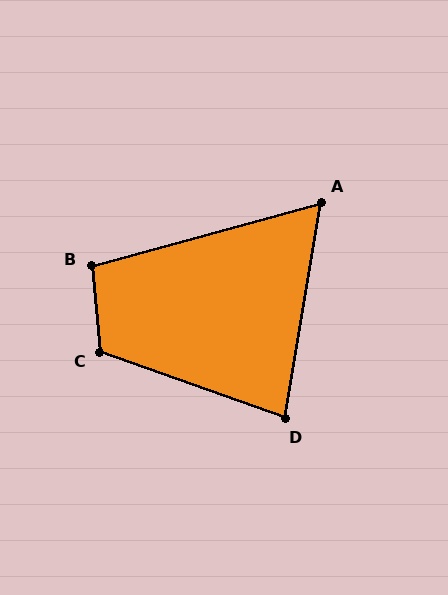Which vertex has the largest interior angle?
C, at approximately 115 degrees.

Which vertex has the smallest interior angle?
A, at approximately 65 degrees.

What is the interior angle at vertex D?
Approximately 80 degrees (acute).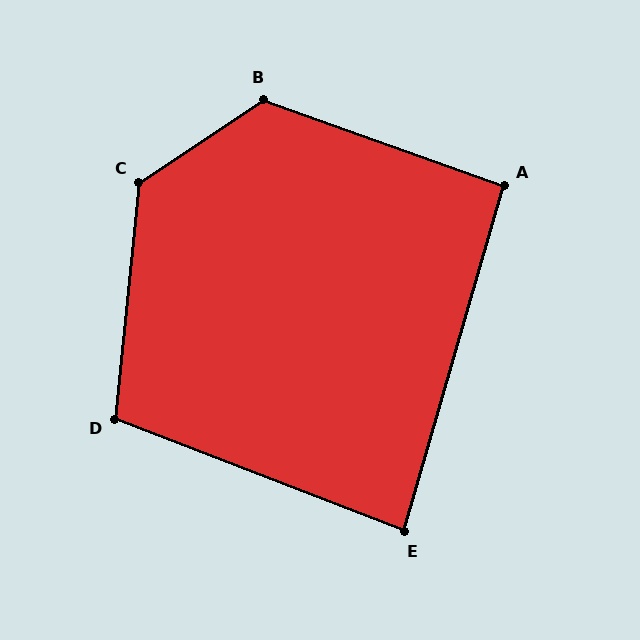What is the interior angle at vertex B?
Approximately 127 degrees (obtuse).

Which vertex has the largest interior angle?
C, at approximately 129 degrees.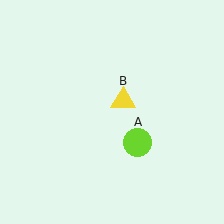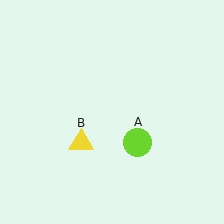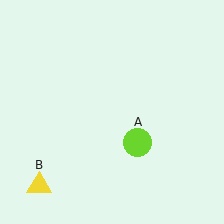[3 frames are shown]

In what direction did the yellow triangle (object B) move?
The yellow triangle (object B) moved down and to the left.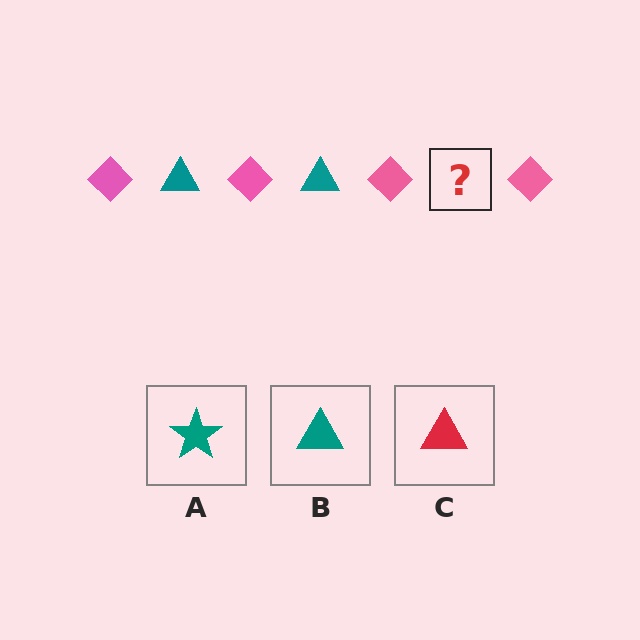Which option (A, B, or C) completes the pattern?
B.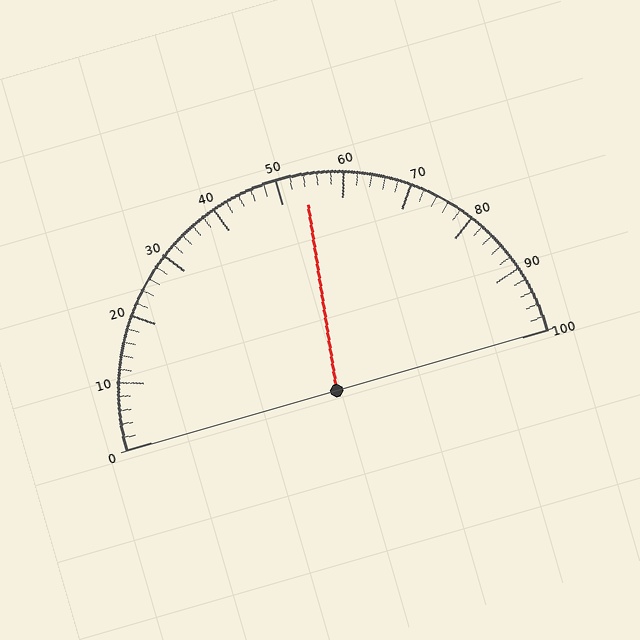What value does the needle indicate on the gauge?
The needle indicates approximately 54.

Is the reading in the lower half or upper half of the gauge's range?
The reading is in the upper half of the range (0 to 100).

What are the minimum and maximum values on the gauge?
The gauge ranges from 0 to 100.